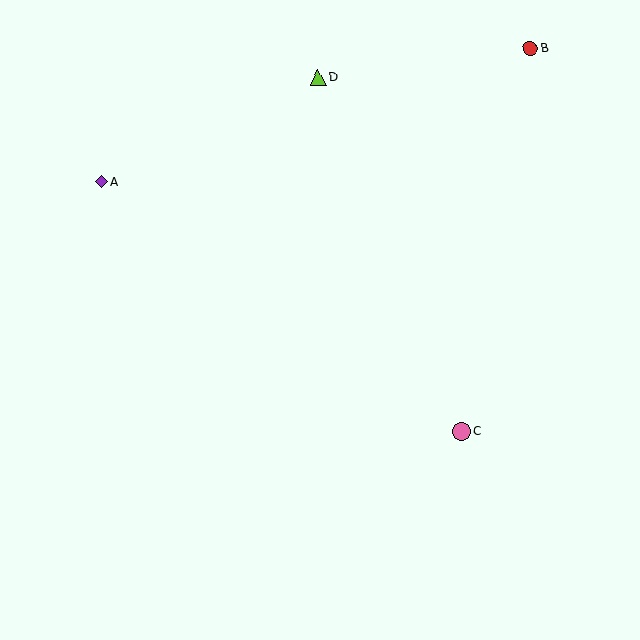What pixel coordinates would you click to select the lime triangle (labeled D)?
Click at (318, 78) to select the lime triangle D.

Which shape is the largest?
The pink circle (labeled C) is the largest.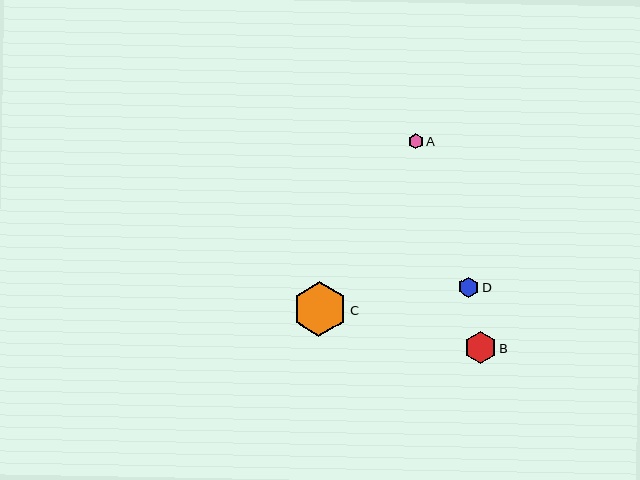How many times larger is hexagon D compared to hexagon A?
Hexagon D is approximately 1.4 times the size of hexagon A.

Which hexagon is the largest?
Hexagon C is the largest with a size of approximately 55 pixels.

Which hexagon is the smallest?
Hexagon A is the smallest with a size of approximately 15 pixels.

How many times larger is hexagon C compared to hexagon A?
Hexagon C is approximately 3.6 times the size of hexagon A.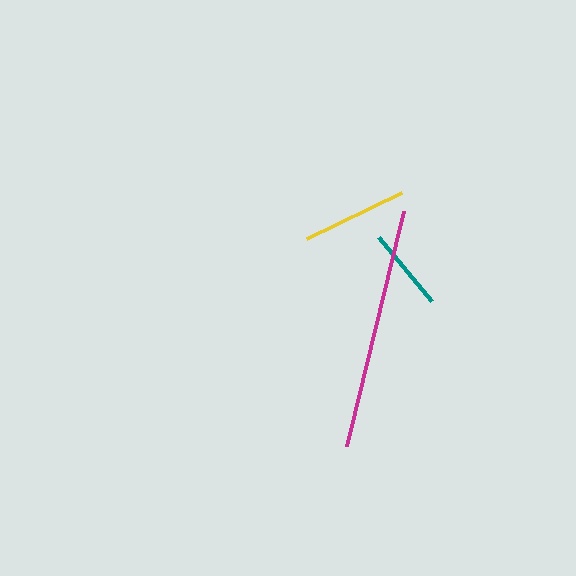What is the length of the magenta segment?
The magenta segment is approximately 241 pixels long.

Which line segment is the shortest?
The teal line is the shortest at approximately 83 pixels.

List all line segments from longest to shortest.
From longest to shortest: magenta, yellow, teal.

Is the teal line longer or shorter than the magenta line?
The magenta line is longer than the teal line.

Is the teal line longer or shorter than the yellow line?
The yellow line is longer than the teal line.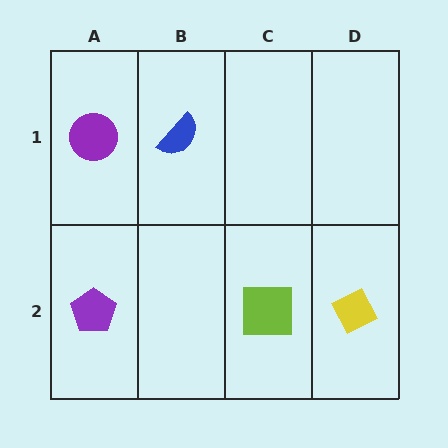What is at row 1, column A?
A purple circle.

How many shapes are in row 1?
2 shapes.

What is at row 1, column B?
A blue semicircle.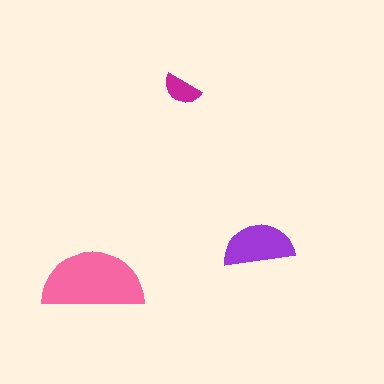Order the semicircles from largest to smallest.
the pink one, the purple one, the magenta one.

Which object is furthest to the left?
The pink semicircle is leftmost.